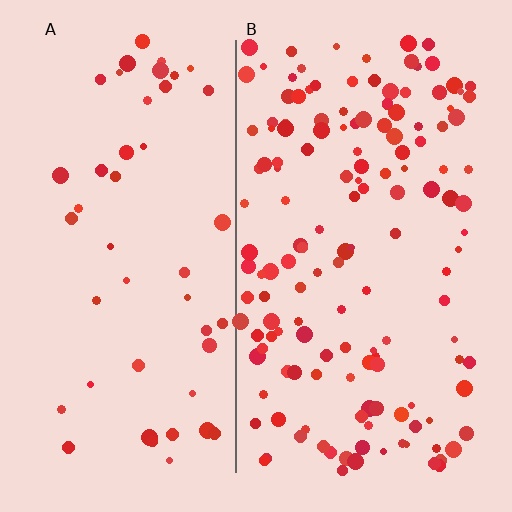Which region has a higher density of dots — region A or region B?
B (the right).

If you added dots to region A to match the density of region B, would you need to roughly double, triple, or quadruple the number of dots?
Approximately triple.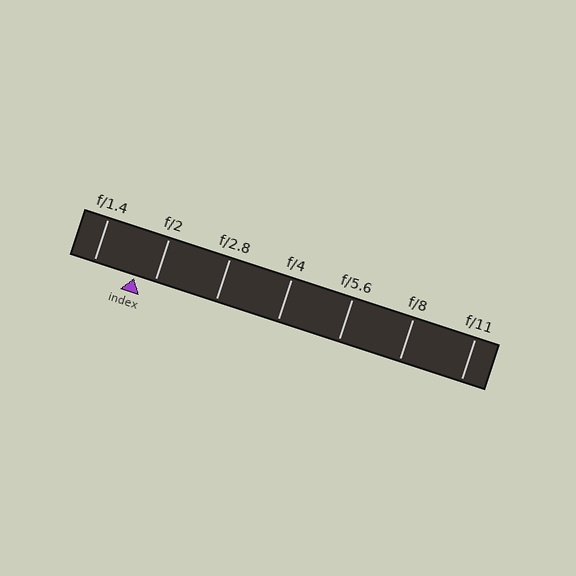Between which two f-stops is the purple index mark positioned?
The index mark is between f/1.4 and f/2.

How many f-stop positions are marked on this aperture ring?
There are 7 f-stop positions marked.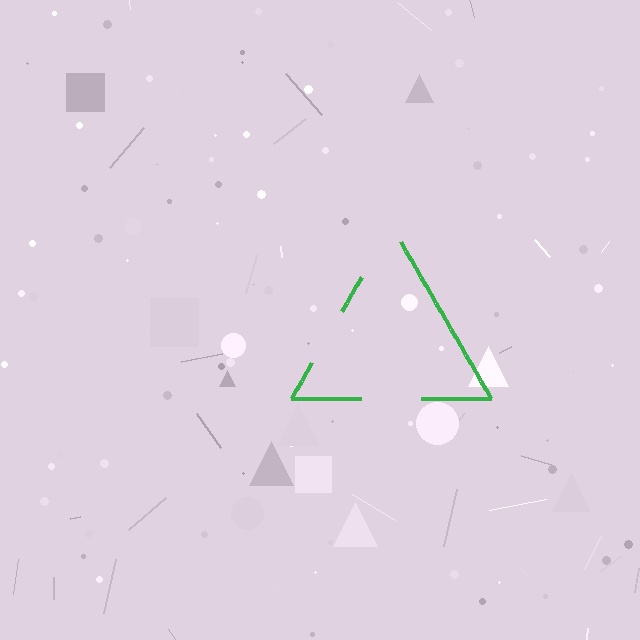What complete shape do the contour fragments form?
The contour fragments form a triangle.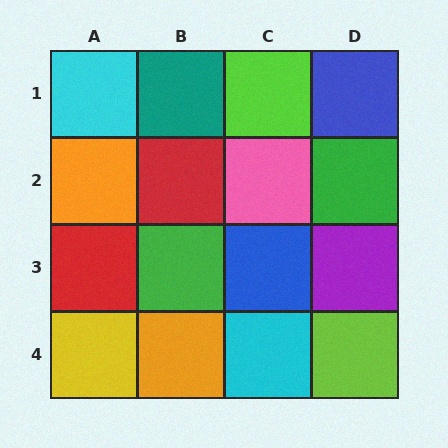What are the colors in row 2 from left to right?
Orange, red, pink, green.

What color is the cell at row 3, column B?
Green.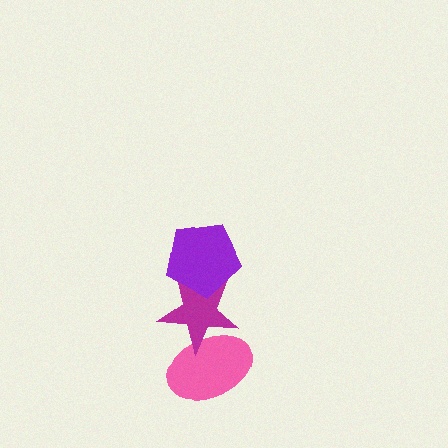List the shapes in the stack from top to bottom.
From top to bottom: the purple pentagon, the magenta star, the pink ellipse.